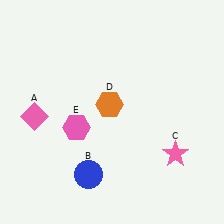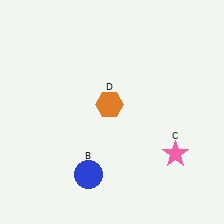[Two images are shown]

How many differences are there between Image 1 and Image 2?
There are 2 differences between the two images.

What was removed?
The pink hexagon (E), the pink diamond (A) were removed in Image 2.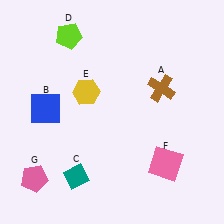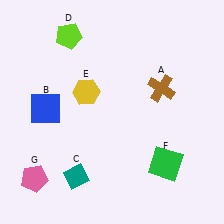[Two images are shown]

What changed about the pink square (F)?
In Image 1, F is pink. In Image 2, it changed to green.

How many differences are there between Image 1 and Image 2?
There is 1 difference between the two images.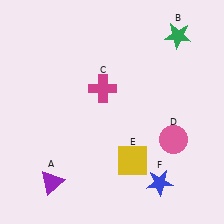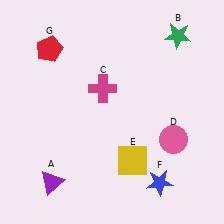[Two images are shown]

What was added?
A red pentagon (G) was added in Image 2.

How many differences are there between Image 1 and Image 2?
There is 1 difference between the two images.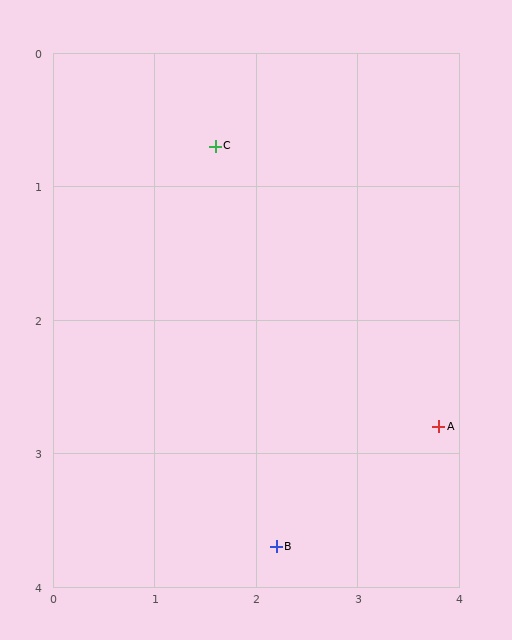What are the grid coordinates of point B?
Point B is at approximately (2.2, 3.7).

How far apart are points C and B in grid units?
Points C and B are about 3.1 grid units apart.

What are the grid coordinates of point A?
Point A is at approximately (3.8, 2.8).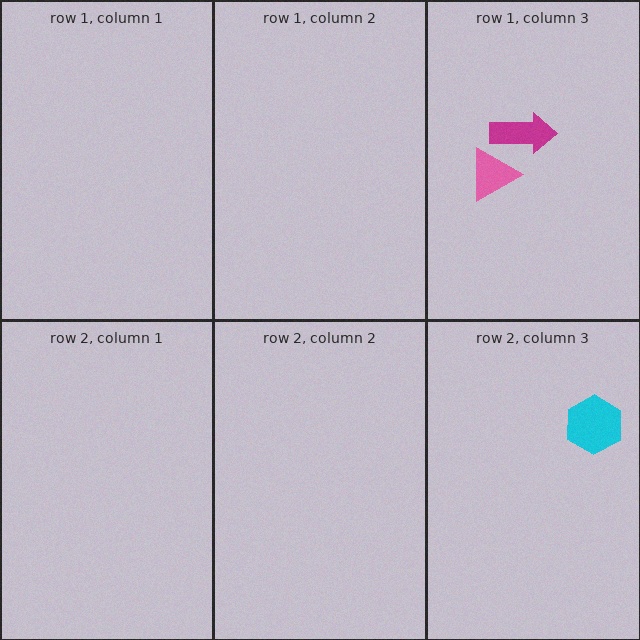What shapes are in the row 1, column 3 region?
The magenta arrow, the pink triangle.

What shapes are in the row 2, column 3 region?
The cyan hexagon.